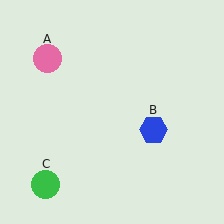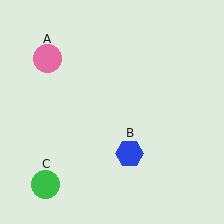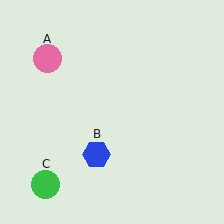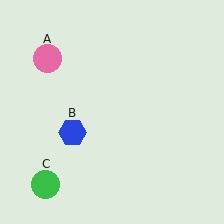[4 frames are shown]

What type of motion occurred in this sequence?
The blue hexagon (object B) rotated clockwise around the center of the scene.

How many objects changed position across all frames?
1 object changed position: blue hexagon (object B).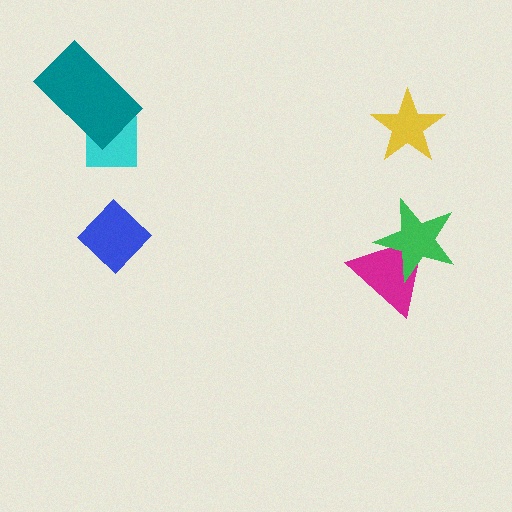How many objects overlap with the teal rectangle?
1 object overlaps with the teal rectangle.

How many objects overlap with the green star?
1 object overlaps with the green star.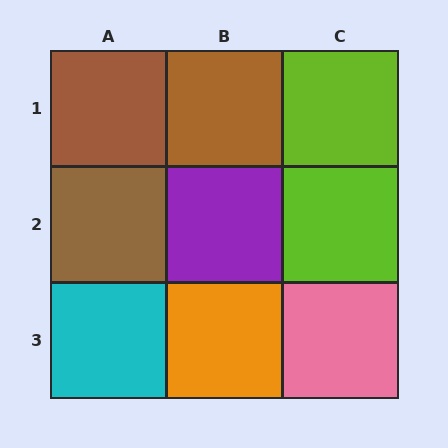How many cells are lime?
2 cells are lime.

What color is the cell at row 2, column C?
Lime.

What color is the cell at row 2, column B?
Purple.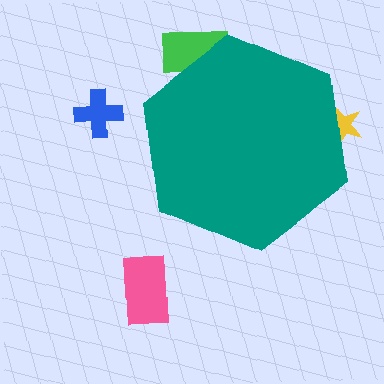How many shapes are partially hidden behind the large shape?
2 shapes are partially hidden.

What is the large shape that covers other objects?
A teal hexagon.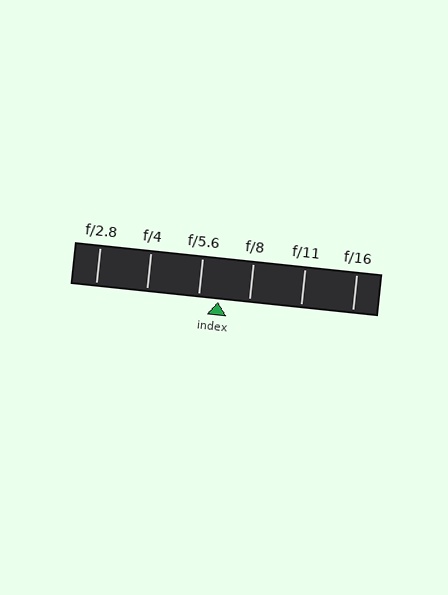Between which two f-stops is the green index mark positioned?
The index mark is between f/5.6 and f/8.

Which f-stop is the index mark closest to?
The index mark is closest to f/5.6.